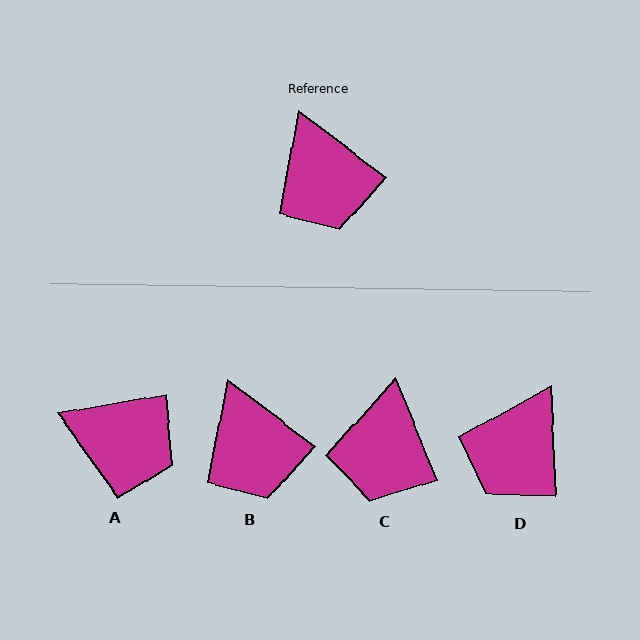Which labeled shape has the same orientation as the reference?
B.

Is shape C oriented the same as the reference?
No, it is off by about 31 degrees.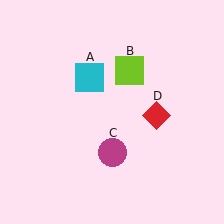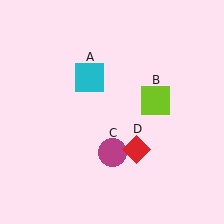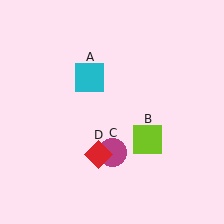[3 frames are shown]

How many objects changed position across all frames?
2 objects changed position: lime square (object B), red diamond (object D).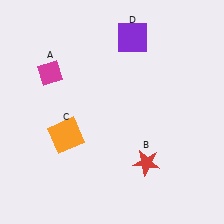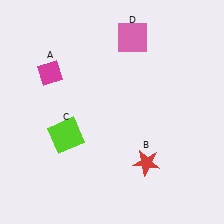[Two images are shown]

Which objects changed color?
C changed from orange to lime. D changed from purple to pink.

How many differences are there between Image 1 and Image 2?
There are 2 differences between the two images.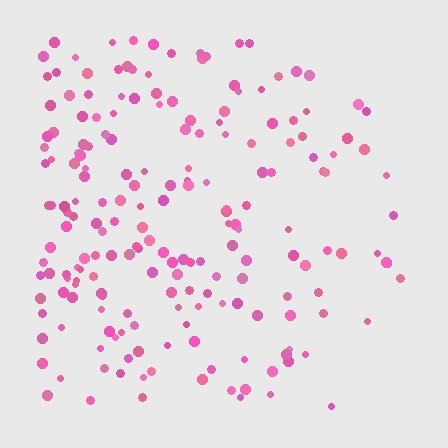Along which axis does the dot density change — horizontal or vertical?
Horizontal.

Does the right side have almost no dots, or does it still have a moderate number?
Still a moderate number, just noticeably fewer than the left.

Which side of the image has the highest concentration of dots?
The left.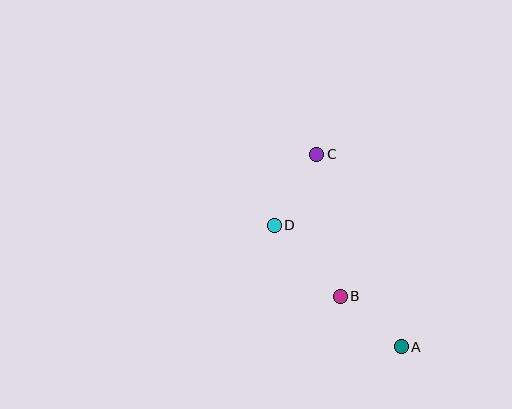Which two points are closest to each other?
Points A and B are closest to each other.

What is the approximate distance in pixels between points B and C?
The distance between B and C is approximately 144 pixels.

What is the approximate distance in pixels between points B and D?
The distance between B and D is approximately 97 pixels.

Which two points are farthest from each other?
Points A and C are farthest from each other.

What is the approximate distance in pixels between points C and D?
The distance between C and D is approximately 83 pixels.